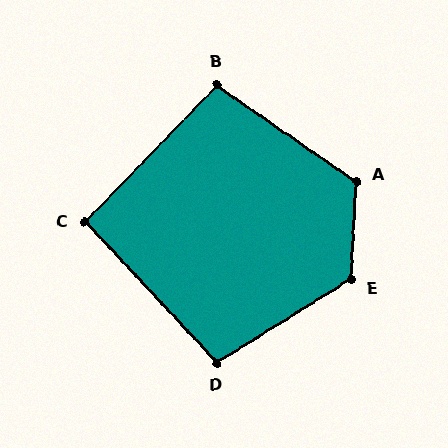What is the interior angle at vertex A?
Approximately 122 degrees (obtuse).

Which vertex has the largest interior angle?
E, at approximately 125 degrees.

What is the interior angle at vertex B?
Approximately 99 degrees (obtuse).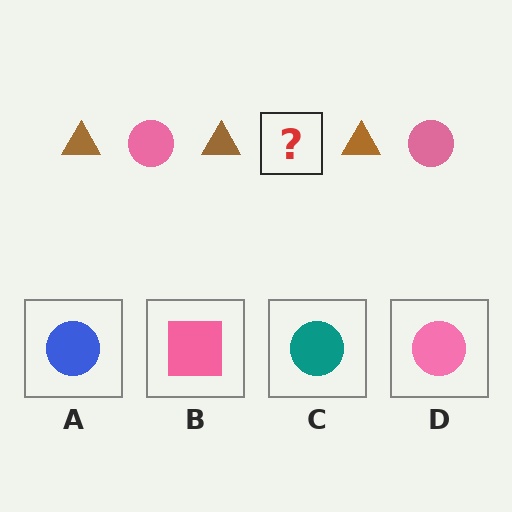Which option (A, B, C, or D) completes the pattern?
D.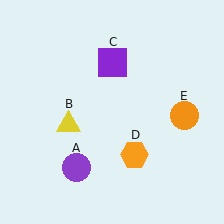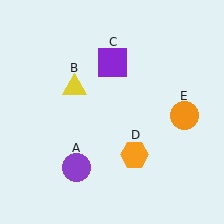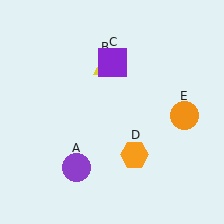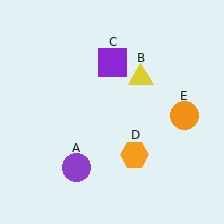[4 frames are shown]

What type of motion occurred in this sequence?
The yellow triangle (object B) rotated clockwise around the center of the scene.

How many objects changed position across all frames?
1 object changed position: yellow triangle (object B).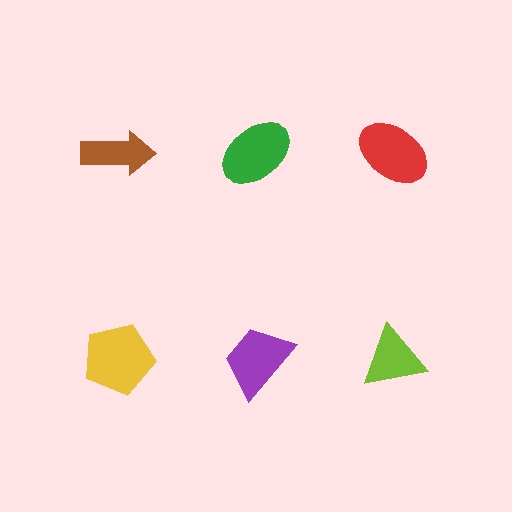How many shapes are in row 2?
3 shapes.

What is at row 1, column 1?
A brown arrow.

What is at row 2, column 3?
A lime triangle.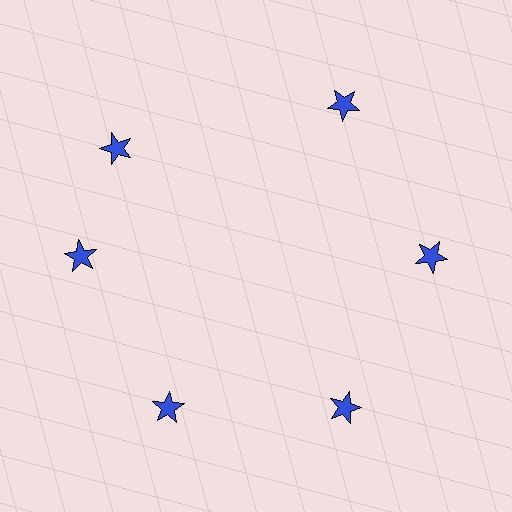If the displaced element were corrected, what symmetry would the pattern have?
It would have 6-fold rotational symmetry — the pattern would map onto itself every 60 degrees.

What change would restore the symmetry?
The symmetry would be restored by rotating it back into even spacing with its neighbors so that all 6 stars sit at equal angles and equal distance from the center.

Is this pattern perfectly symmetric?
No. The 6 blue stars are arranged in a ring, but one element near the 11 o'clock position is rotated out of alignment along the ring, breaking the 6-fold rotational symmetry.